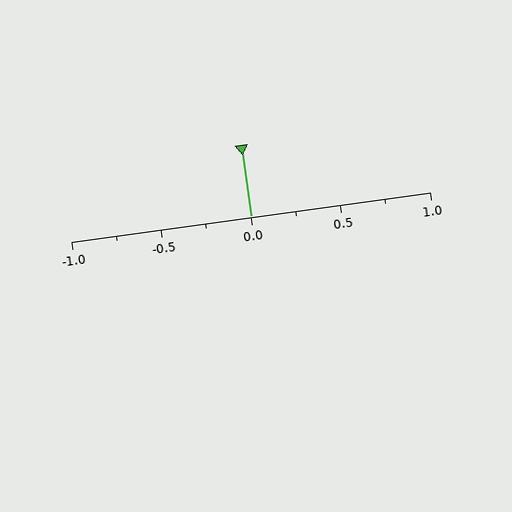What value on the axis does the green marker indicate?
The marker indicates approximately 0.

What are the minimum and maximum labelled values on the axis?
The axis runs from -1.0 to 1.0.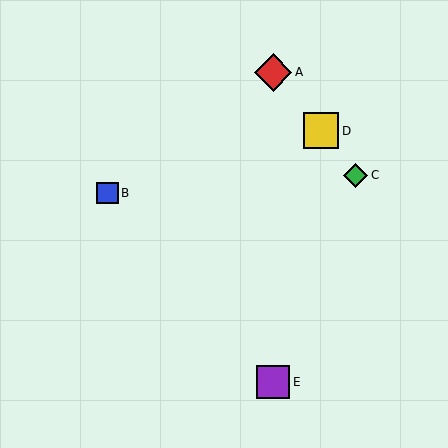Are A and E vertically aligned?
Yes, both are at x≈273.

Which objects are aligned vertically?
Objects A, E are aligned vertically.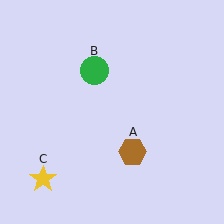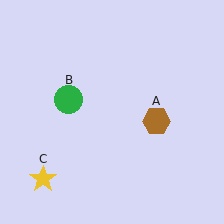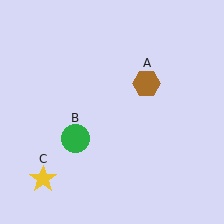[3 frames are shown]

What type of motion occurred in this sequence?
The brown hexagon (object A), green circle (object B) rotated counterclockwise around the center of the scene.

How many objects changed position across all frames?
2 objects changed position: brown hexagon (object A), green circle (object B).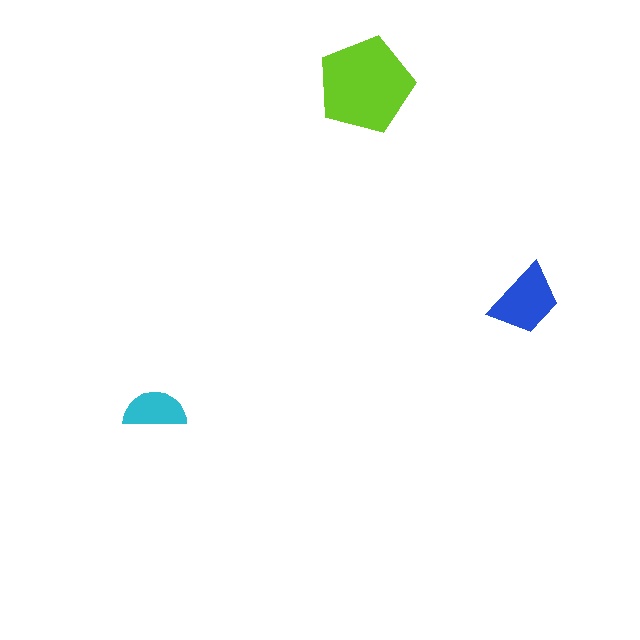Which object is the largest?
The lime pentagon.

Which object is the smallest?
The cyan semicircle.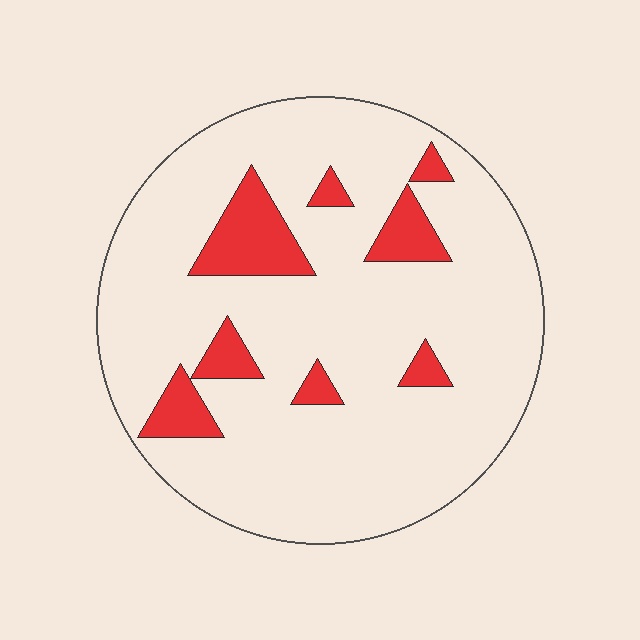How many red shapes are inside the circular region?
8.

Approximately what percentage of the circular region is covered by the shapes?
Approximately 15%.